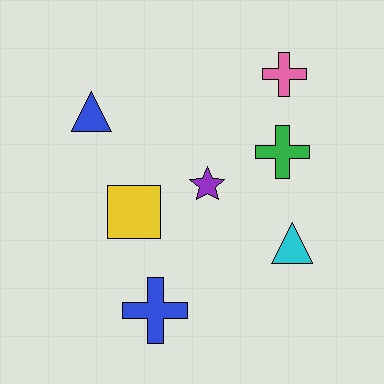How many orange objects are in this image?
There are no orange objects.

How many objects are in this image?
There are 7 objects.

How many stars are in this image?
There is 1 star.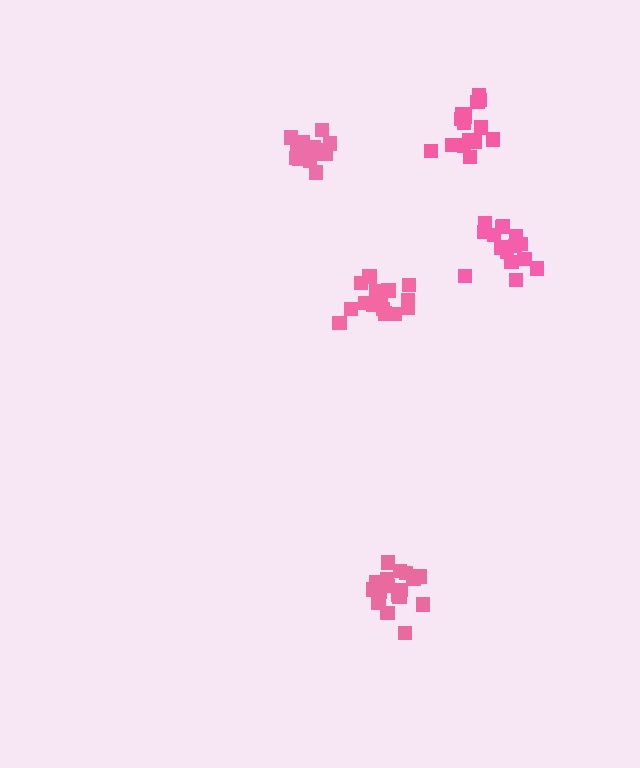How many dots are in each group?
Group 1: 18 dots, Group 2: 14 dots, Group 3: 17 dots, Group 4: 17 dots, Group 5: 15 dots (81 total).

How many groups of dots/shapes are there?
There are 5 groups.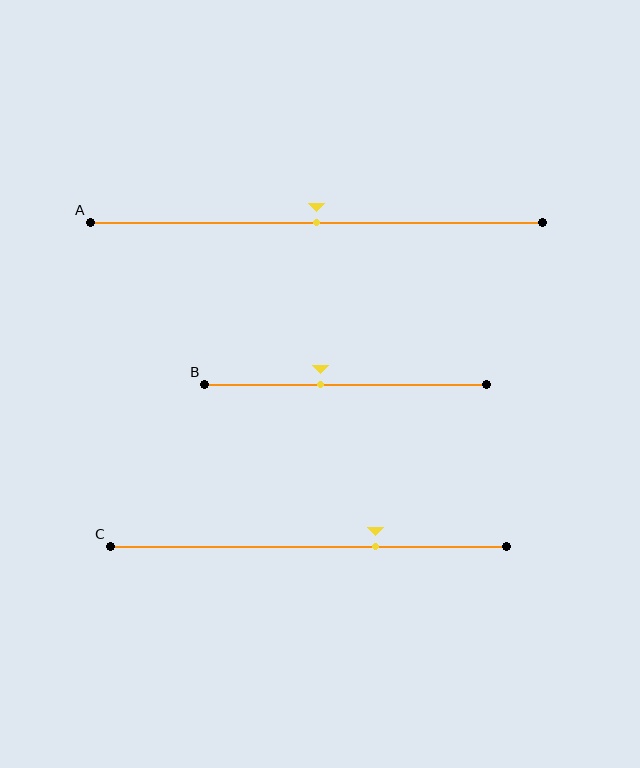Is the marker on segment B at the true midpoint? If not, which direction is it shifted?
No, the marker on segment B is shifted to the left by about 9% of the segment length.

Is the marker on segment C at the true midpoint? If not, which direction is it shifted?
No, the marker on segment C is shifted to the right by about 17% of the segment length.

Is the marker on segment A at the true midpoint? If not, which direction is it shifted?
Yes, the marker on segment A is at the true midpoint.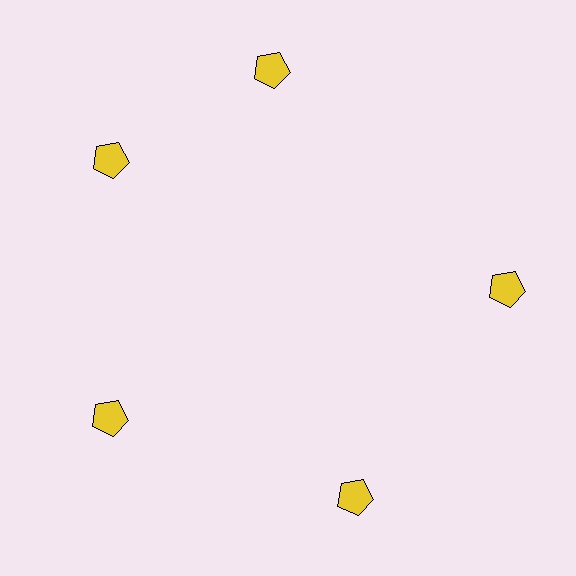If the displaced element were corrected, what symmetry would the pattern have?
It would have 5-fold rotational symmetry — the pattern would map onto itself every 72 degrees.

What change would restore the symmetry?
The symmetry would be restored by rotating it back into even spacing with its neighbors so that all 5 pentagons sit at equal angles and equal distance from the center.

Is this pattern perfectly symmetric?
No. The 5 yellow pentagons are arranged in a ring, but one element near the 1 o'clock position is rotated out of alignment along the ring, breaking the 5-fold rotational symmetry.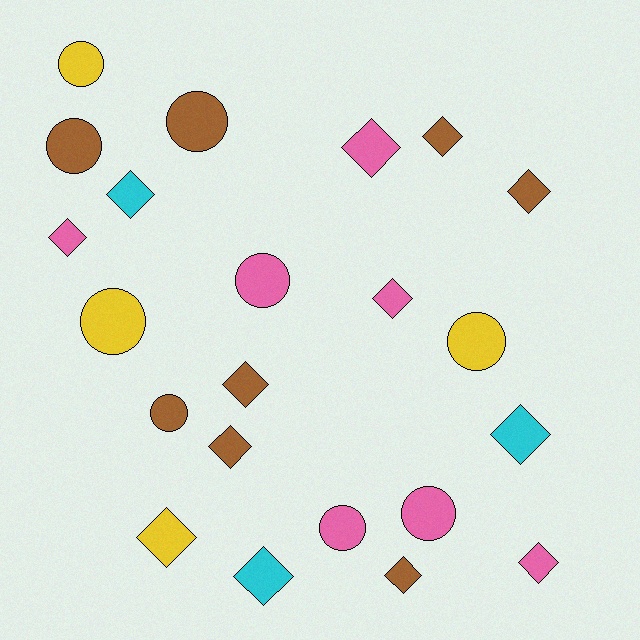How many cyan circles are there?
There are no cyan circles.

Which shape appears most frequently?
Diamond, with 13 objects.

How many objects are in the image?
There are 22 objects.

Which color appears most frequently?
Brown, with 8 objects.